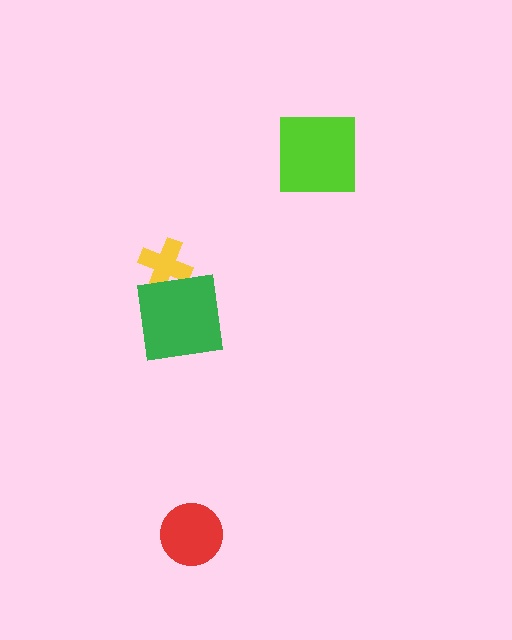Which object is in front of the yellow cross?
The green square is in front of the yellow cross.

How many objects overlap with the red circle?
0 objects overlap with the red circle.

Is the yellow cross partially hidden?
Yes, it is partially covered by another shape.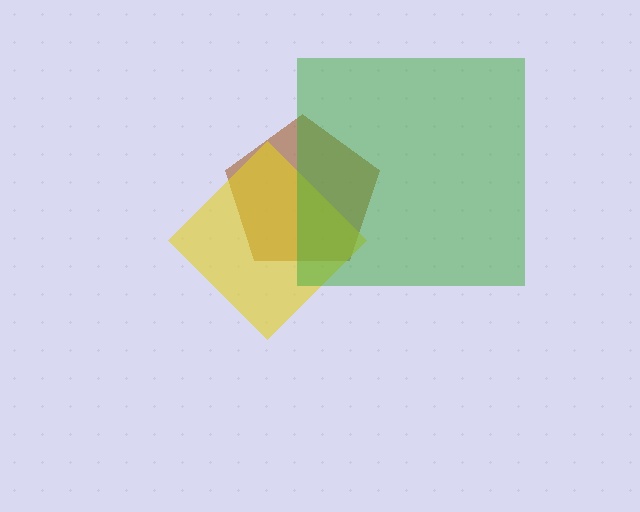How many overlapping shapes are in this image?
There are 3 overlapping shapes in the image.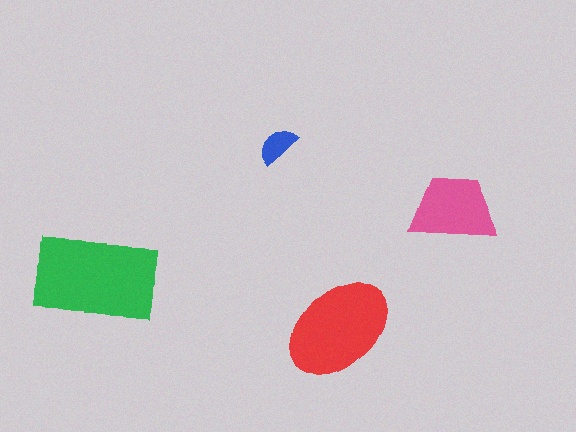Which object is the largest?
The green rectangle.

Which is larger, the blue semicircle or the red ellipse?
The red ellipse.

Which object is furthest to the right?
The pink trapezoid is rightmost.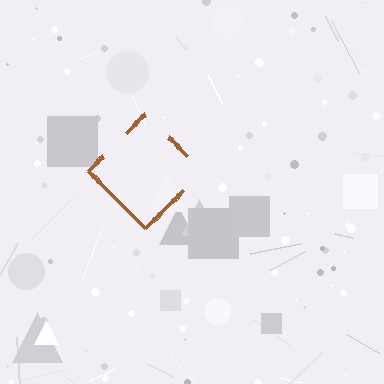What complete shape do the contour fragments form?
The contour fragments form a diamond.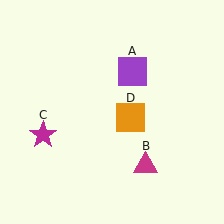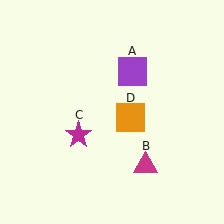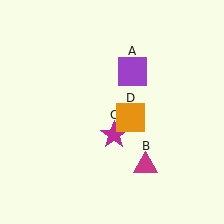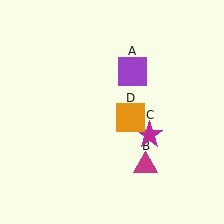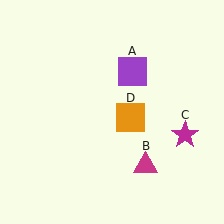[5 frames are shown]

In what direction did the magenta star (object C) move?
The magenta star (object C) moved right.